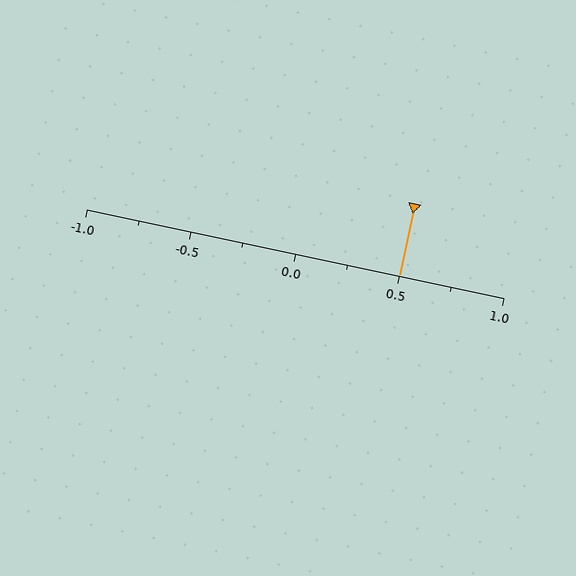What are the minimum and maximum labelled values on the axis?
The axis runs from -1.0 to 1.0.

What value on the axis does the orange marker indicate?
The marker indicates approximately 0.5.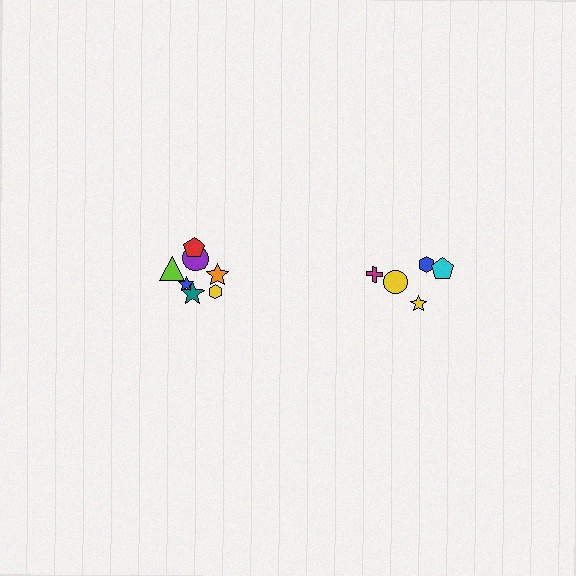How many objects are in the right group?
There are 5 objects.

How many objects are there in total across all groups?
There are 12 objects.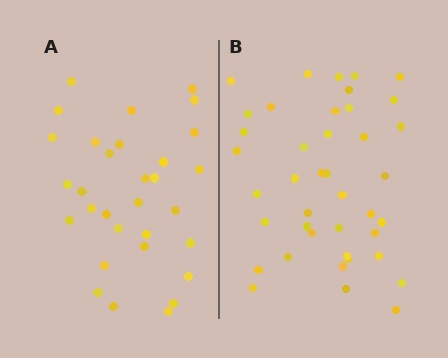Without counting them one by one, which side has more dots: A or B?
Region B (the right region) has more dots.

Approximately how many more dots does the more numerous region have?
Region B has roughly 10 or so more dots than region A.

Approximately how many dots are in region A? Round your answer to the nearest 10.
About 30 dots. (The exact count is 31, which rounds to 30.)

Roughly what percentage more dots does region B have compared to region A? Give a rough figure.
About 30% more.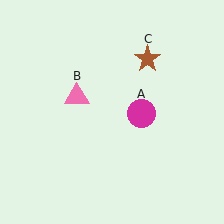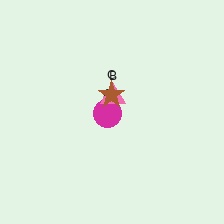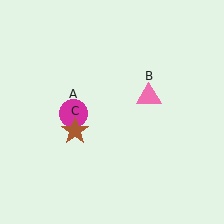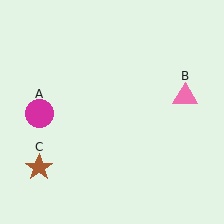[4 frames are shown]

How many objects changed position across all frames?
3 objects changed position: magenta circle (object A), pink triangle (object B), brown star (object C).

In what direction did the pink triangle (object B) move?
The pink triangle (object B) moved right.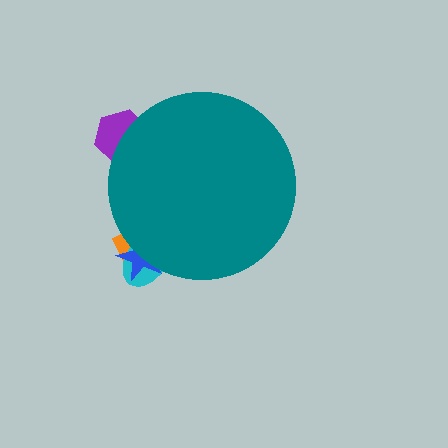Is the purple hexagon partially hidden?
Yes, the purple hexagon is partially hidden behind the teal circle.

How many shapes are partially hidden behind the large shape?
4 shapes are partially hidden.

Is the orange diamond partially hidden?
Yes, the orange diamond is partially hidden behind the teal circle.